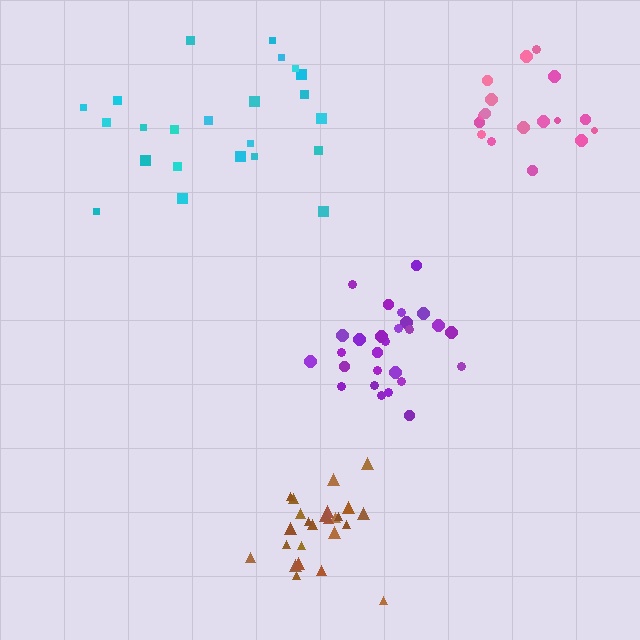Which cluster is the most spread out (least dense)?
Cyan.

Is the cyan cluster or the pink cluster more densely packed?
Pink.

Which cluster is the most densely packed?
Purple.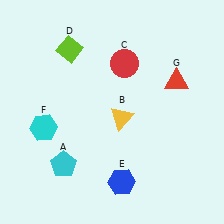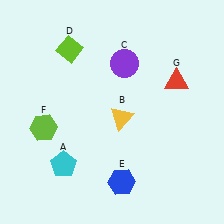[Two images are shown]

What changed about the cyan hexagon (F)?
In Image 1, F is cyan. In Image 2, it changed to lime.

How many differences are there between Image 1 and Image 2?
There are 2 differences between the two images.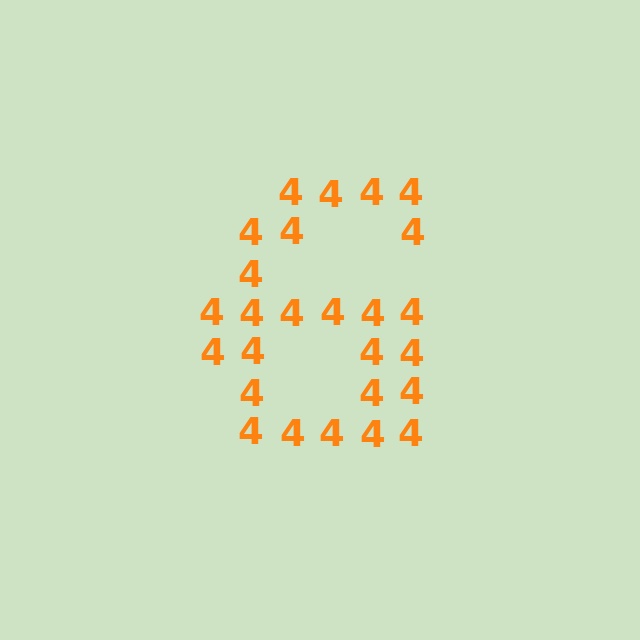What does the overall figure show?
The overall figure shows the digit 6.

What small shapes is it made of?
It is made of small digit 4's.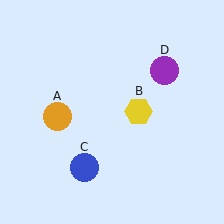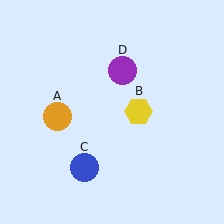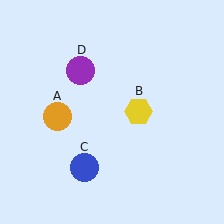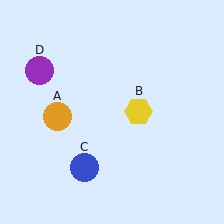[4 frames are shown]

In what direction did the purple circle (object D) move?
The purple circle (object D) moved left.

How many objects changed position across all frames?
1 object changed position: purple circle (object D).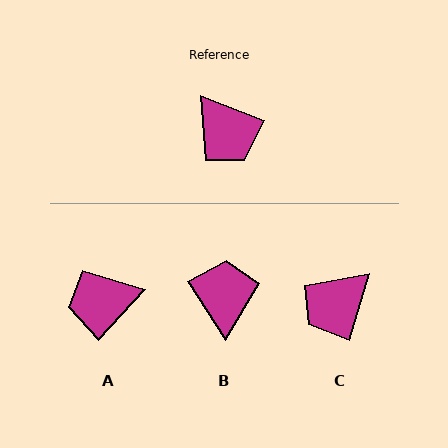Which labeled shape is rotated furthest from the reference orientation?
B, about 144 degrees away.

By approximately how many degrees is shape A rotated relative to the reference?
Approximately 111 degrees clockwise.